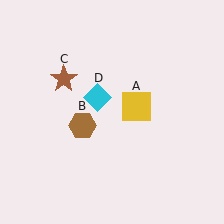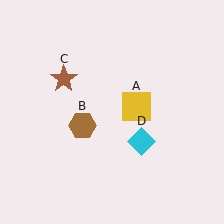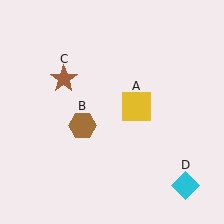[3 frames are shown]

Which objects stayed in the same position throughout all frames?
Yellow square (object A) and brown hexagon (object B) and brown star (object C) remained stationary.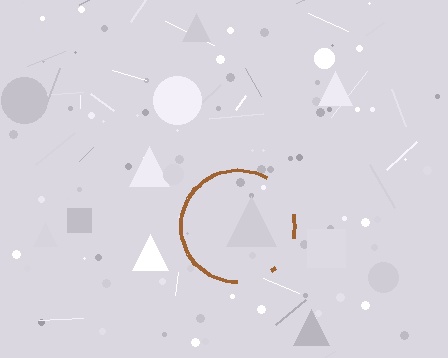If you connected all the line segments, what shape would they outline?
They would outline a circle.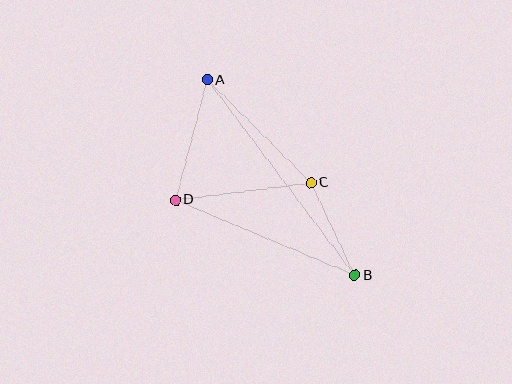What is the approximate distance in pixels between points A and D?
The distance between A and D is approximately 124 pixels.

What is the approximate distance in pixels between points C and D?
The distance between C and D is approximately 136 pixels.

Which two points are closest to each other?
Points B and C are closest to each other.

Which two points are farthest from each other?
Points A and B are farthest from each other.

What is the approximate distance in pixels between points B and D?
The distance between B and D is approximately 195 pixels.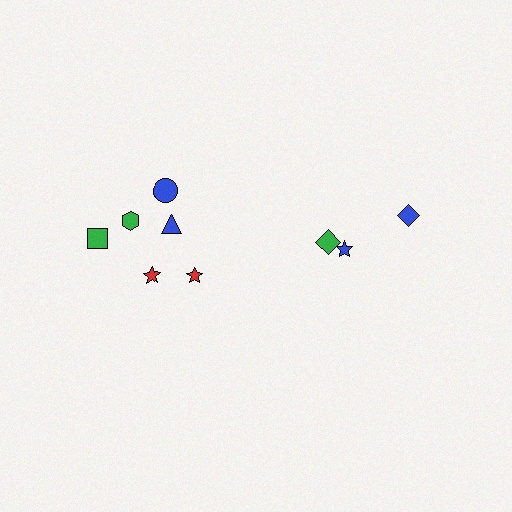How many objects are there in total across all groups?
There are 9 objects.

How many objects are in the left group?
There are 6 objects.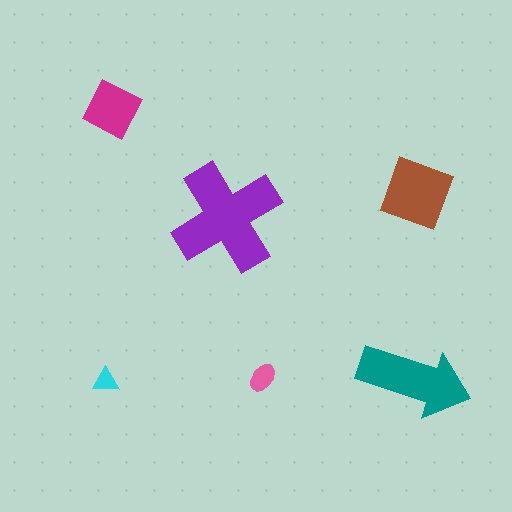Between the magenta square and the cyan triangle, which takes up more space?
The magenta square.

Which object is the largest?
The purple cross.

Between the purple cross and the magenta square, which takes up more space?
The purple cross.